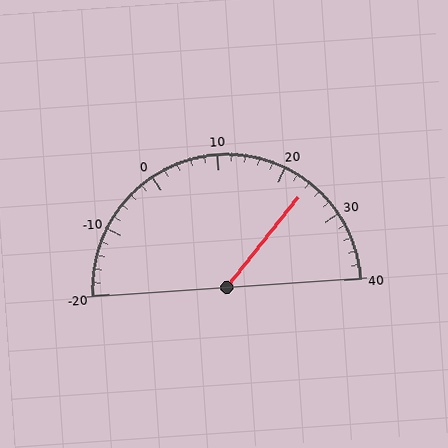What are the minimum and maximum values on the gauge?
The gauge ranges from -20 to 40.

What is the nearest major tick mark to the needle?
The nearest major tick mark is 20.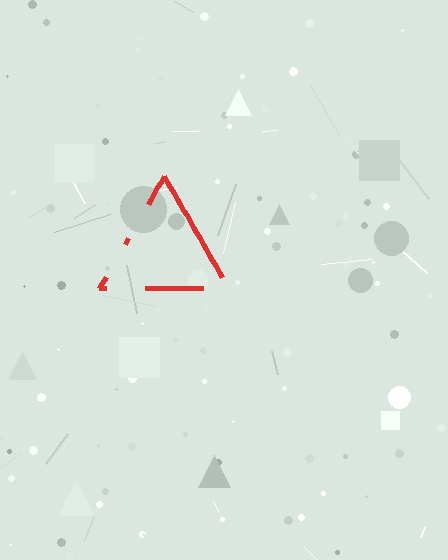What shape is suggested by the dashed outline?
The dashed outline suggests a triangle.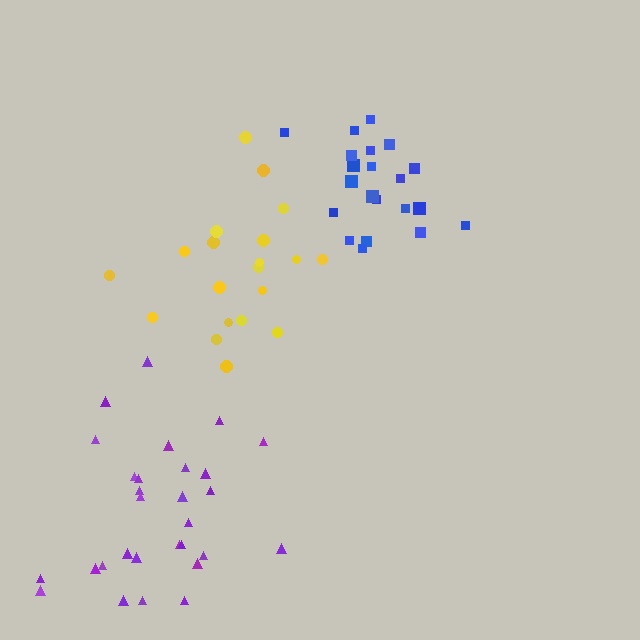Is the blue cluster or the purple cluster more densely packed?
Blue.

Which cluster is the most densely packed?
Blue.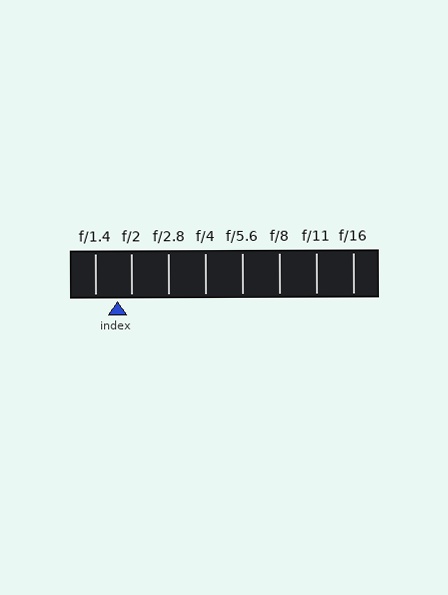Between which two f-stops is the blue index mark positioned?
The index mark is between f/1.4 and f/2.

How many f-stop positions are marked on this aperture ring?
There are 8 f-stop positions marked.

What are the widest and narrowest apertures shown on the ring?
The widest aperture shown is f/1.4 and the narrowest is f/16.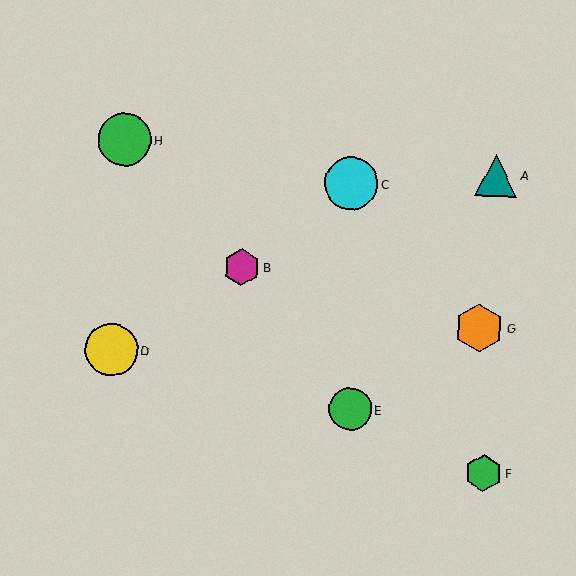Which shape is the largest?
The yellow circle (labeled D) is the largest.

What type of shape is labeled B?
Shape B is a magenta hexagon.